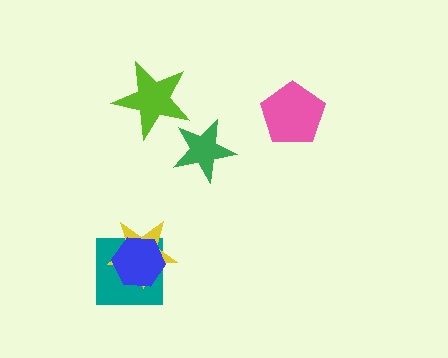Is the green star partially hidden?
No, no other shape covers it.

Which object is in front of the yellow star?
The blue hexagon is in front of the yellow star.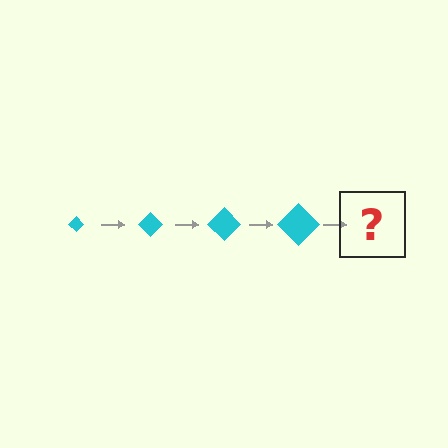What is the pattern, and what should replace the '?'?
The pattern is that the diamond gets progressively larger each step. The '?' should be a cyan diamond, larger than the previous one.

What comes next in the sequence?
The next element should be a cyan diamond, larger than the previous one.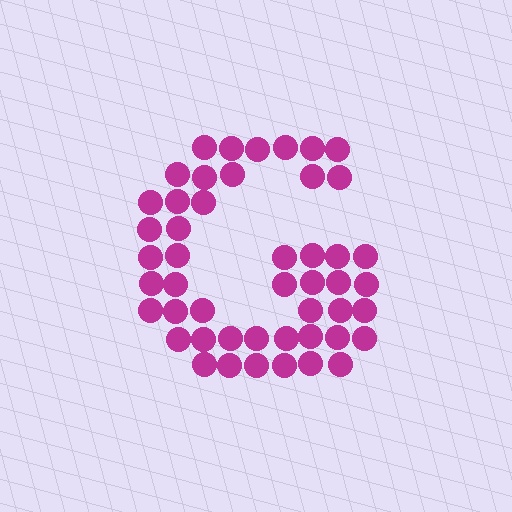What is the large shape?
The large shape is the letter G.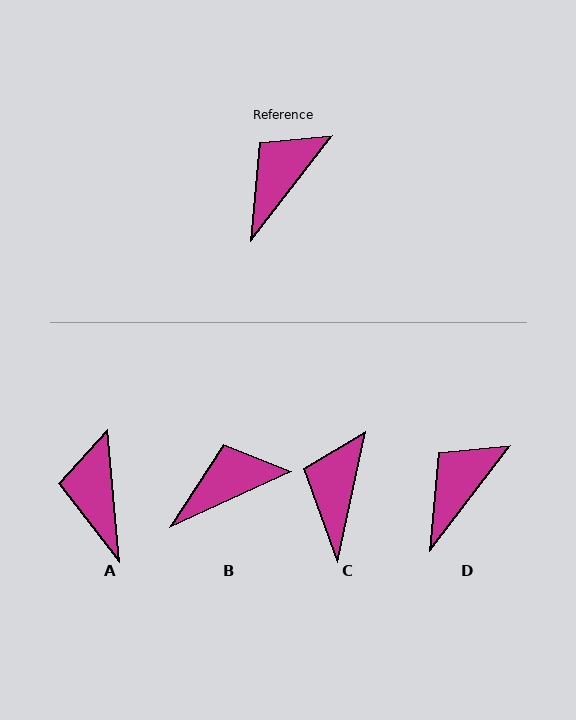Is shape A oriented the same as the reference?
No, it is off by about 43 degrees.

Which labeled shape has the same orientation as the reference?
D.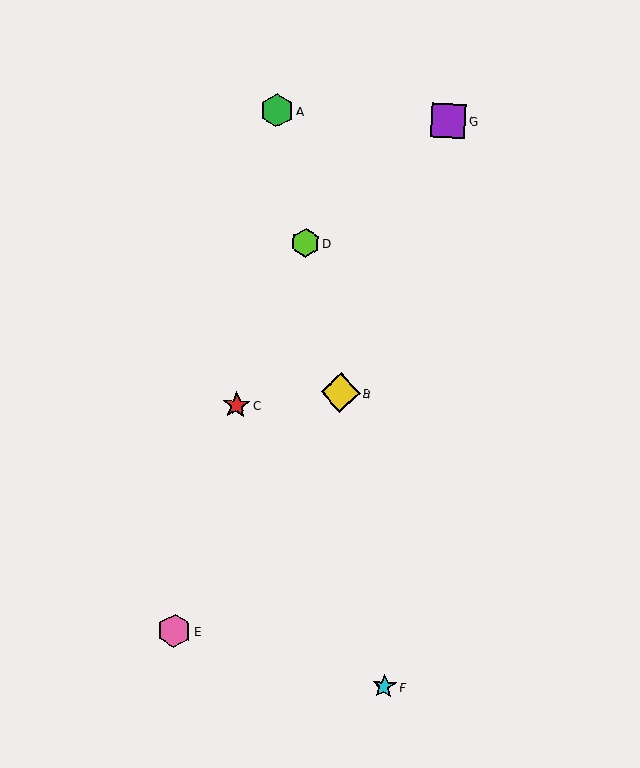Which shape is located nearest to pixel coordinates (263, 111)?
The green hexagon (labeled A) at (277, 110) is nearest to that location.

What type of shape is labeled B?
Shape B is a yellow diamond.